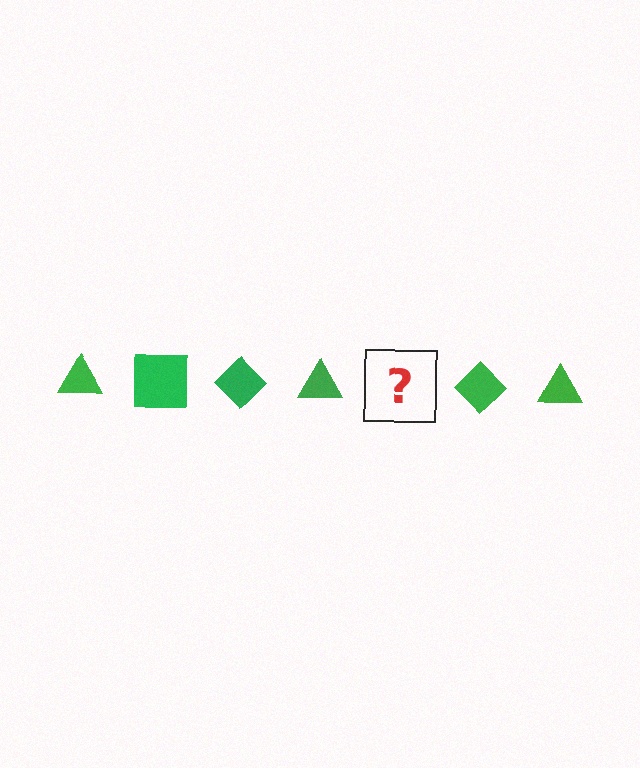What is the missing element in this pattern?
The missing element is a green square.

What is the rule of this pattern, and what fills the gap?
The rule is that the pattern cycles through triangle, square, diamond shapes in green. The gap should be filled with a green square.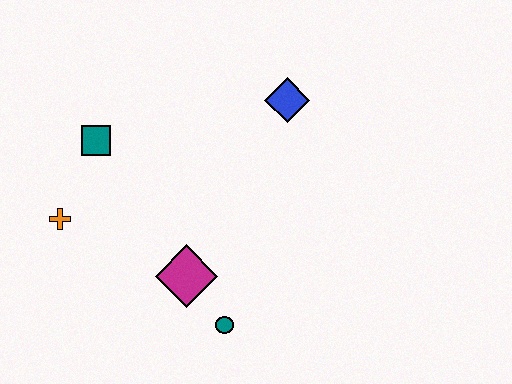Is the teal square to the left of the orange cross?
No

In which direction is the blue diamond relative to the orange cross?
The blue diamond is to the right of the orange cross.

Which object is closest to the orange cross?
The teal square is closest to the orange cross.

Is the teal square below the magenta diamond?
No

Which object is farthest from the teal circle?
The blue diamond is farthest from the teal circle.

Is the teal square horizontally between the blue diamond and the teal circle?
No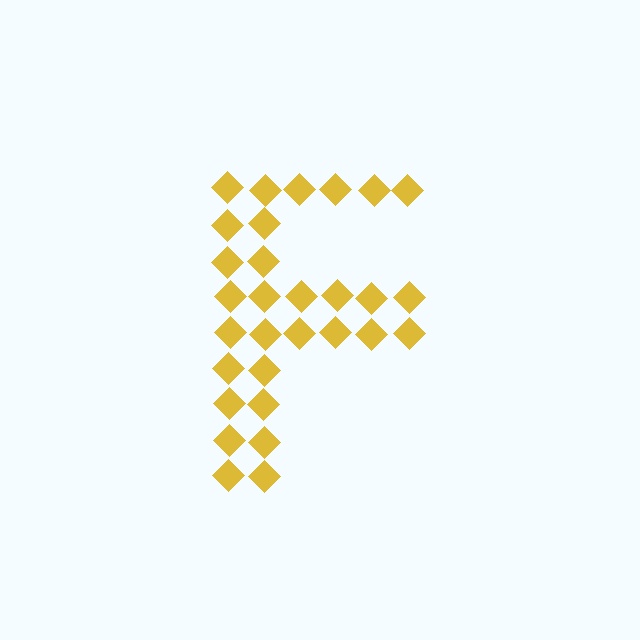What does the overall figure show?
The overall figure shows the letter F.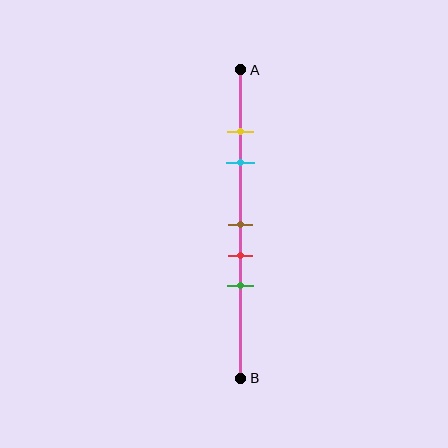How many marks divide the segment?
There are 5 marks dividing the segment.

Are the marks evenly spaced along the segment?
No, the marks are not evenly spaced.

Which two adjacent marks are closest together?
The yellow and cyan marks are the closest adjacent pair.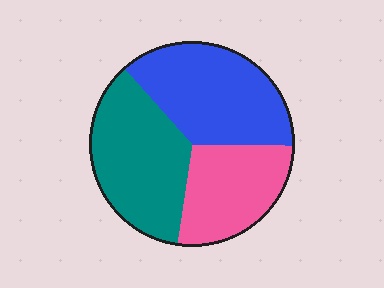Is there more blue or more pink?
Blue.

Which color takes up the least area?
Pink, at roughly 25%.